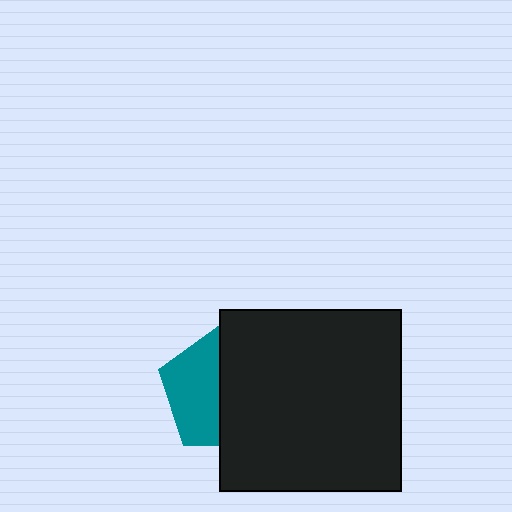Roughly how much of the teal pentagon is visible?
About half of it is visible (roughly 46%).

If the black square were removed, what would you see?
You would see the complete teal pentagon.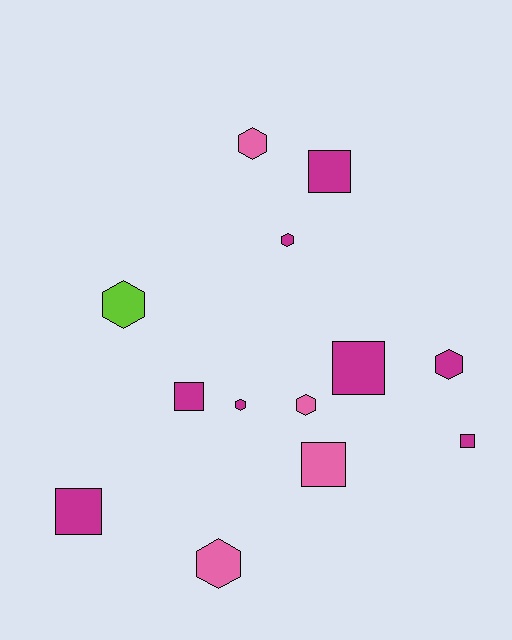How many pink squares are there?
There is 1 pink square.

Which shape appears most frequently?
Hexagon, with 7 objects.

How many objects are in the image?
There are 13 objects.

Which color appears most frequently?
Magenta, with 8 objects.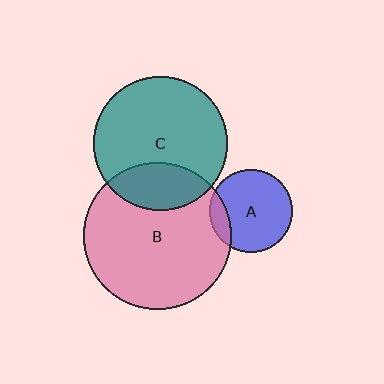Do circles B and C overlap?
Yes.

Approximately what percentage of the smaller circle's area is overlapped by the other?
Approximately 25%.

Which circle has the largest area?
Circle B (pink).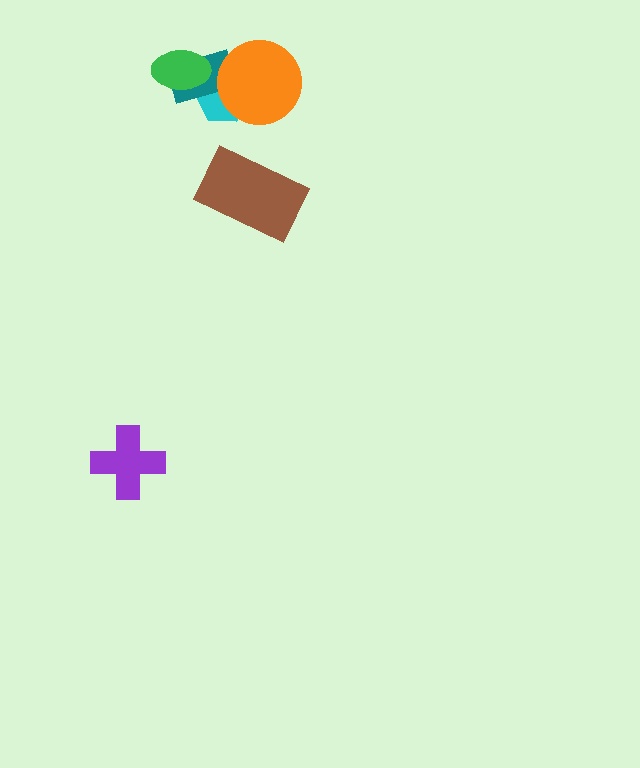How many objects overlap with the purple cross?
0 objects overlap with the purple cross.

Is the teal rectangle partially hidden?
Yes, it is partially covered by another shape.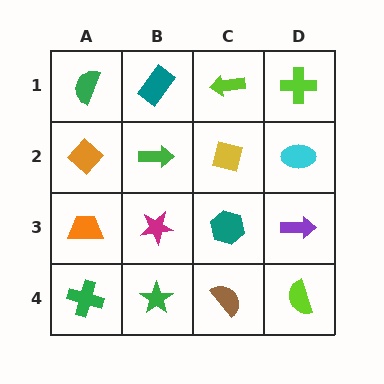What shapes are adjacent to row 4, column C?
A teal hexagon (row 3, column C), a green star (row 4, column B), a lime semicircle (row 4, column D).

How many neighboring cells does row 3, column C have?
4.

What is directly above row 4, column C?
A teal hexagon.